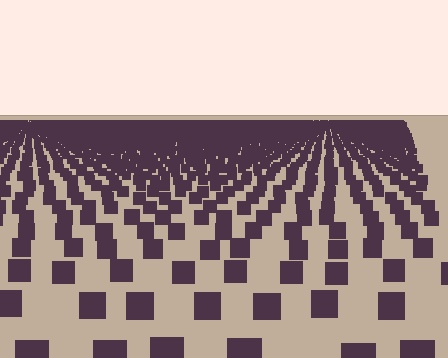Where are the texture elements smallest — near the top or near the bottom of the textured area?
Near the top.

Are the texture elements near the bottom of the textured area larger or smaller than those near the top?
Larger. Near the bottom, elements are closer to the viewer and appear at a bigger on-screen size.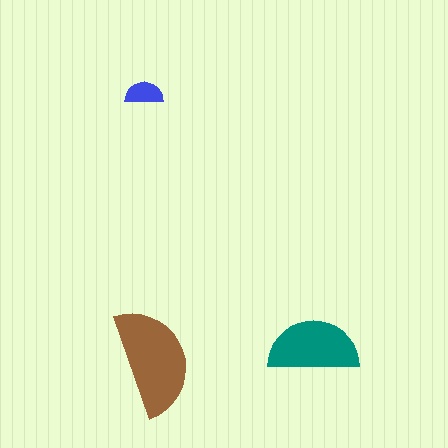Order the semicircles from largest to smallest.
the brown one, the teal one, the blue one.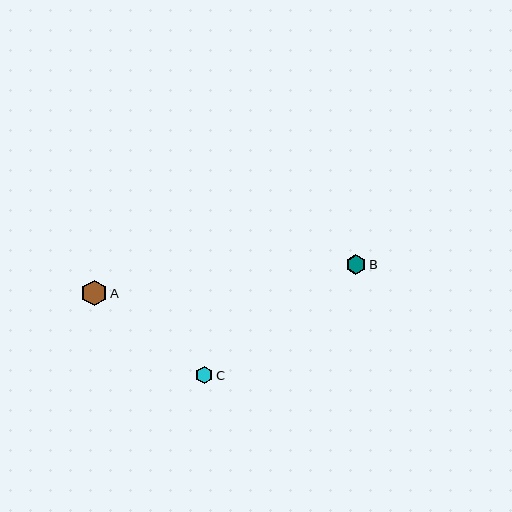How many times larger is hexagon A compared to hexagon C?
Hexagon A is approximately 1.4 times the size of hexagon C.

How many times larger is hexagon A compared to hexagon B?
Hexagon A is approximately 1.3 times the size of hexagon B.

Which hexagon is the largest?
Hexagon A is the largest with a size of approximately 26 pixels.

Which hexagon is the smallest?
Hexagon C is the smallest with a size of approximately 18 pixels.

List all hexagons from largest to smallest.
From largest to smallest: A, B, C.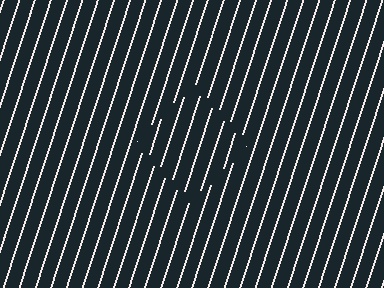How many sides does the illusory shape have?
4 sides — the line-ends trace a square.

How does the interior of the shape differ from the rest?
The interior of the shape contains the same grating, shifted by half a period — the contour is defined by the phase discontinuity where line-ends from the inner and outer gratings abut.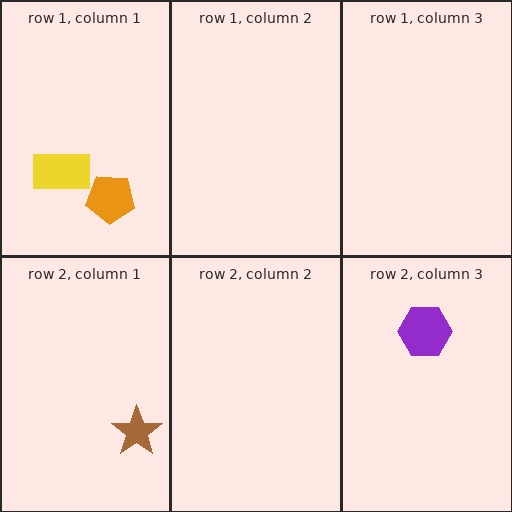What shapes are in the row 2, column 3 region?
The purple hexagon.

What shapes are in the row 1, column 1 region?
The orange pentagon, the yellow rectangle.